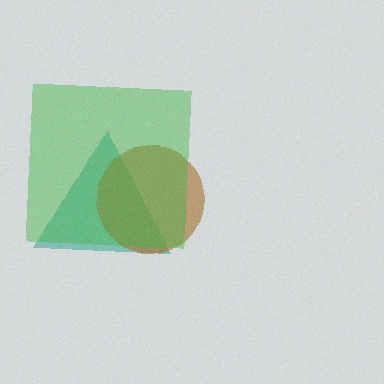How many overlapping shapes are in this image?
There are 3 overlapping shapes in the image.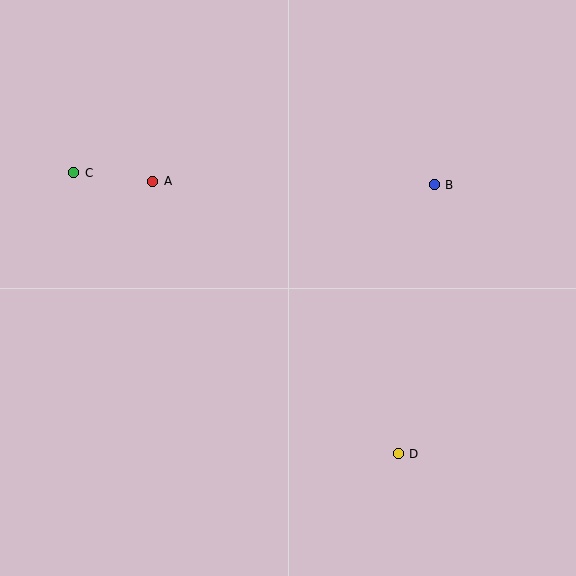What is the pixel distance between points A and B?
The distance between A and B is 282 pixels.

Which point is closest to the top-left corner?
Point C is closest to the top-left corner.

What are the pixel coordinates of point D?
Point D is at (398, 454).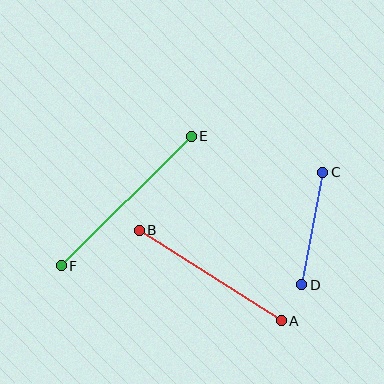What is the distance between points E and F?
The distance is approximately 184 pixels.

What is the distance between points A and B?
The distance is approximately 168 pixels.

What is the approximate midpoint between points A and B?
The midpoint is at approximately (210, 276) pixels.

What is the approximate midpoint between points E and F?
The midpoint is at approximately (126, 201) pixels.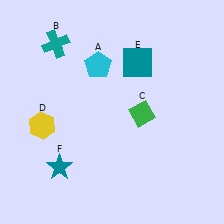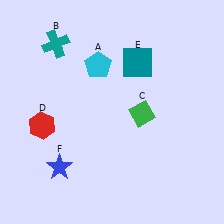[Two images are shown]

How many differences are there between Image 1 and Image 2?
There are 2 differences between the two images.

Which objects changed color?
D changed from yellow to red. F changed from teal to blue.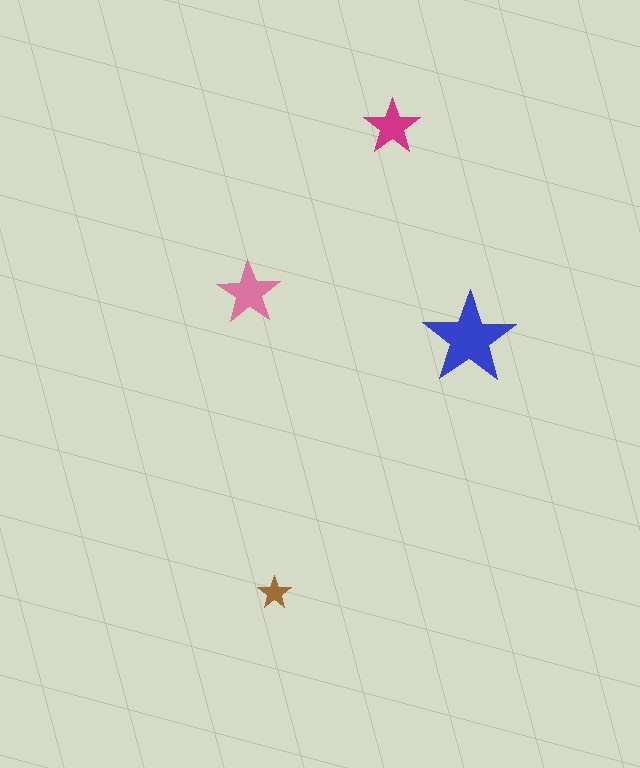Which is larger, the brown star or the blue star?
The blue one.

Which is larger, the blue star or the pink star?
The blue one.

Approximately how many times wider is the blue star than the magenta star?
About 1.5 times wider.